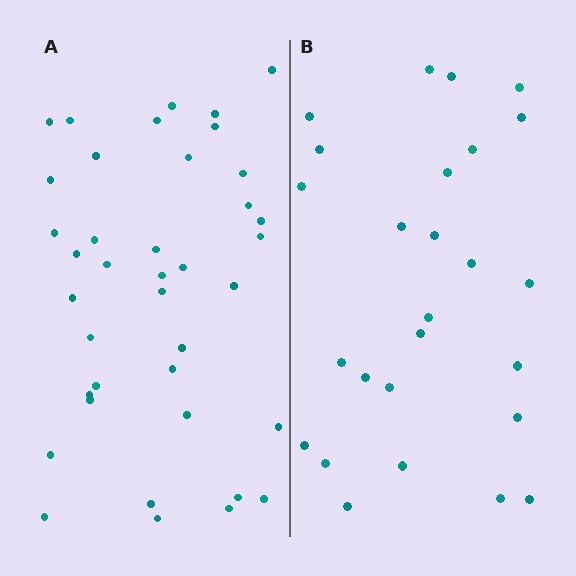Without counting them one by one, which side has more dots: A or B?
Region A (the left region) has more dots.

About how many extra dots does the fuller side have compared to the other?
Region A has approximately 15 more dots than region B.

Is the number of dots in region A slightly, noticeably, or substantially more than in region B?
Region A has substantially more. The ratio is roughly 1.5 to 1.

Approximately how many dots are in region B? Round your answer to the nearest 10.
About 30 dots. (The exact count is 26, which rounds to 30.)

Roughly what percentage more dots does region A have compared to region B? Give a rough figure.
About 50% more.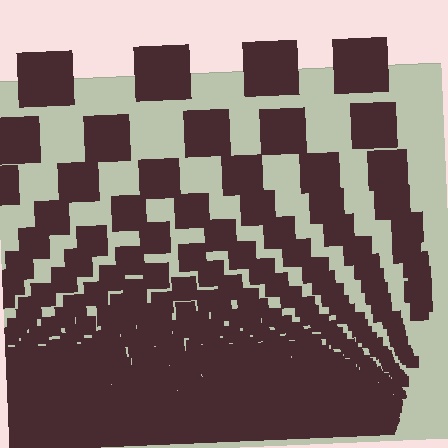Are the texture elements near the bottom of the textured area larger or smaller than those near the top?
Smaller. The gradient is inverted — elements near the bottom are smaller and denser.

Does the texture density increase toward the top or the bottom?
Density increases toward the bottom.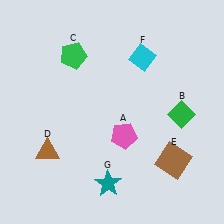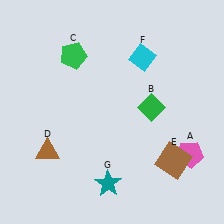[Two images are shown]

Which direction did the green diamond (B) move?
The green diamond (B) moved left.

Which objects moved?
The objects that moved are: the pink pentagon (A), the green diamond (B).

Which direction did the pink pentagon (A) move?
The pink pentagon (A) moved right.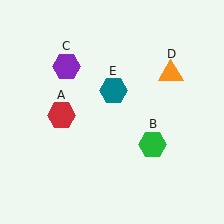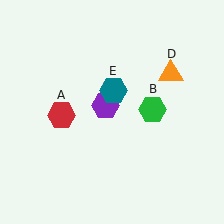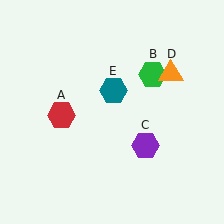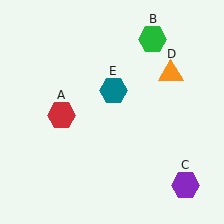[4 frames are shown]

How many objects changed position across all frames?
2 objects changed position: green hexagon (object B), purple hexagon (object C).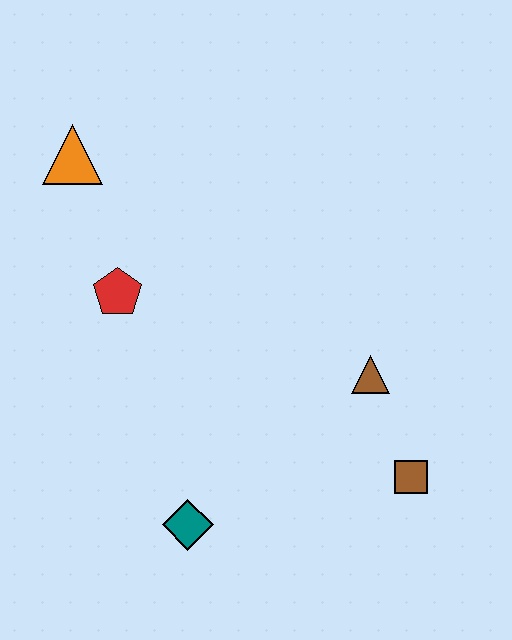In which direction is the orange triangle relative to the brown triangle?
The orange triangle is to the left of the brown triangle.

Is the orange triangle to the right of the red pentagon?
No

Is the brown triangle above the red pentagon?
No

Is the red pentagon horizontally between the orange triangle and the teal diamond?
Yes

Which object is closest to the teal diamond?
The brown square is closest to the teal diamond.